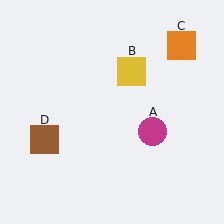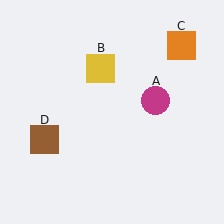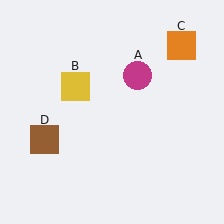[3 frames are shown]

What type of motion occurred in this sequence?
The magenta circle (object A), yellow square (object B) rotated counterclockwise around the center of the scene.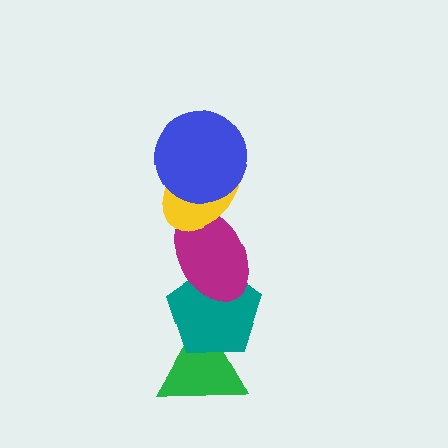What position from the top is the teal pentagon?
The teal pentagon is 4th from the top.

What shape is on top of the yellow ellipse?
The blue circle is on top of the yellow ellipse.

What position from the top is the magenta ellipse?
The magenta ellipse is 3rd from the top.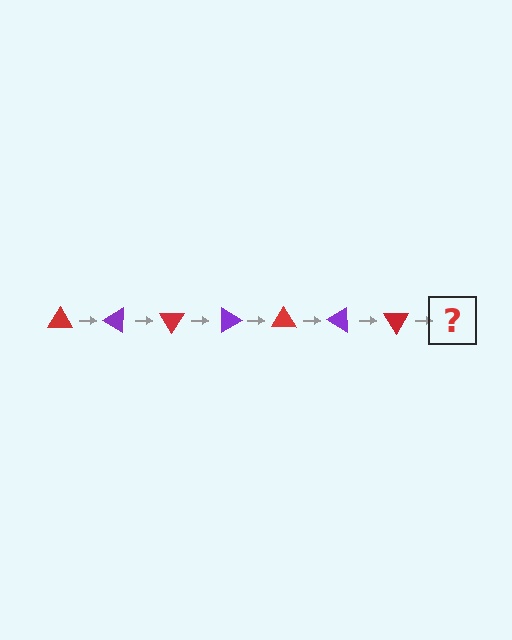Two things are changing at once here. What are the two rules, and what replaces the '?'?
The two rules are that it rotates 30 degrees each step and the color cycles through red and purple. The '?' should be a purple triangle, rotated 210 degrees from the start.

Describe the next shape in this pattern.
It should be a purple triangle, rotated 210 degrees from the start.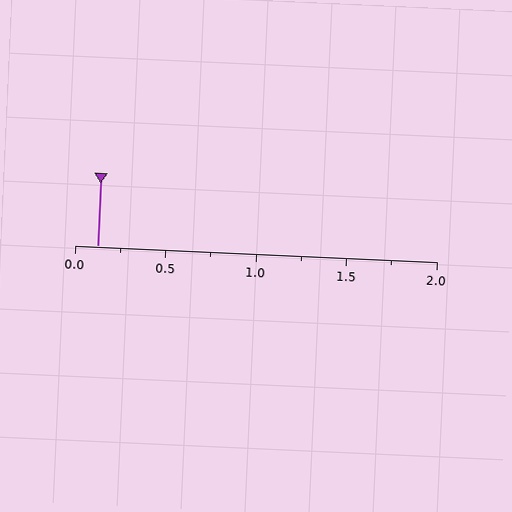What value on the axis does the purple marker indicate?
The marker indicates approximately 0.12.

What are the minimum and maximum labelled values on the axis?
The axis runs from 0.0 to 2.0.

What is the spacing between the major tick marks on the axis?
The major ticks are spaced 0.5 apart.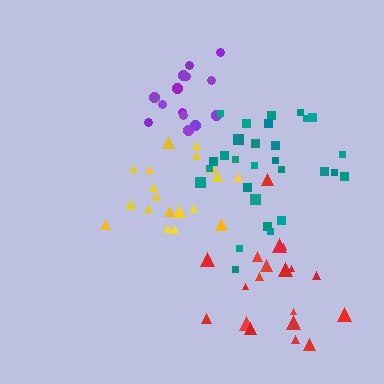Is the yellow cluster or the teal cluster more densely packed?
Yellow.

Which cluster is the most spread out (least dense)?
Red.